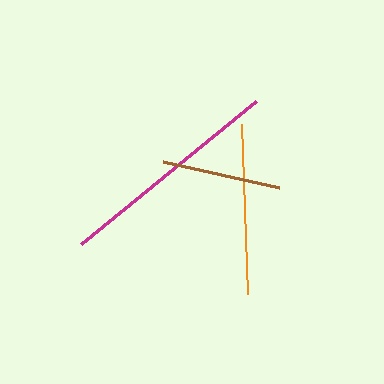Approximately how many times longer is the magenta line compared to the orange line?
The magenta line is approximately 1.3 times the length of the orange line.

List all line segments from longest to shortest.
From longest to shortest: magenta, orange, brown.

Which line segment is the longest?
The magenta line is the longest at approximately 226 pixels.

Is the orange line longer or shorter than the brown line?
The orange line is longer than the brown line.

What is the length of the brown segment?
The brown segment is approximately 119 pixels long.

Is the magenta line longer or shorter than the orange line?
The magenta line is longer than the orange line.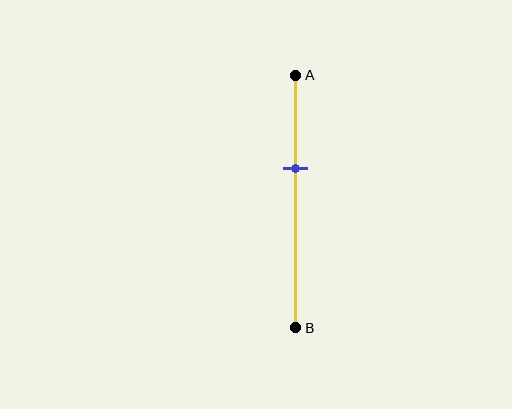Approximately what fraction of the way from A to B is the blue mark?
The blue mark is approximately 35% of the way from A to B.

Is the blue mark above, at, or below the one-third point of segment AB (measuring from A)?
The blue mark is below the one-third point of segment AB.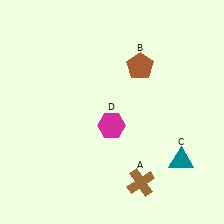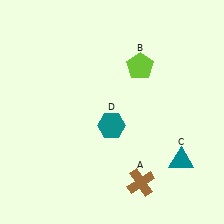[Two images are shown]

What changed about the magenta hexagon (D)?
In Image 1, D is magenta. In Image 2, it changed to teal.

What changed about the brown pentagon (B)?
In Image 1, B is brown. In Image 2, it changed to lime.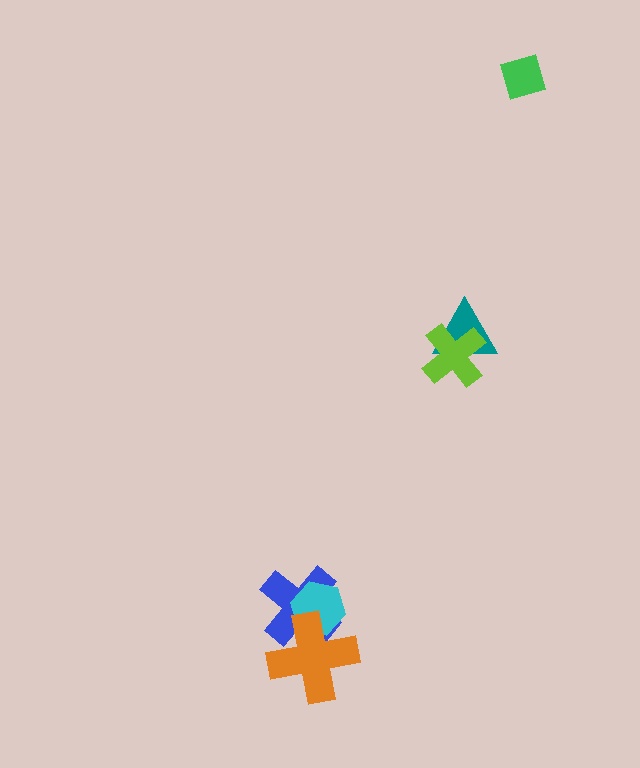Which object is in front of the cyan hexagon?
The orange cross is in front of the cyan hexagon.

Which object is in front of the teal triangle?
The lime cross is in front of the teal triangle.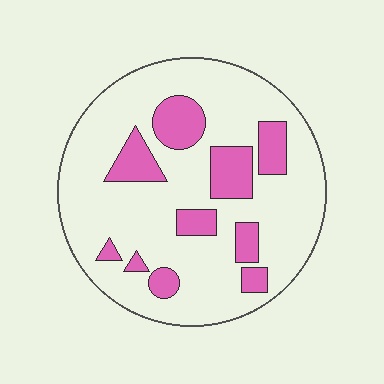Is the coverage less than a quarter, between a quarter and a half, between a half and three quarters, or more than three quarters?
Less than a quarter.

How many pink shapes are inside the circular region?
10.